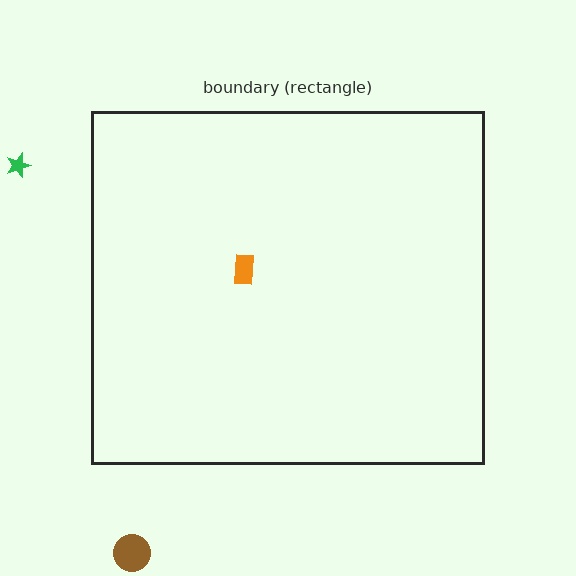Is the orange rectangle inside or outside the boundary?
Inside.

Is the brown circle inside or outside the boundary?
Outside.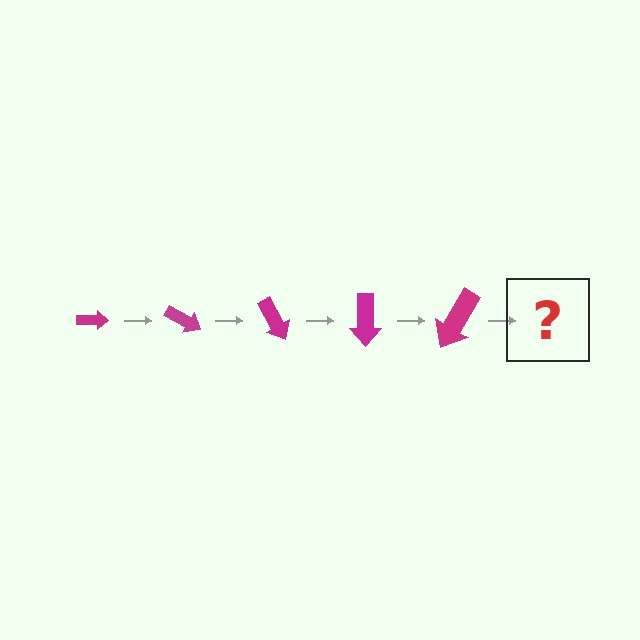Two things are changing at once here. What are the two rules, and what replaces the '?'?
The two rules are that the arrow grows larger each step and it rotates 30 degrees each step. The '?' should be an arrow, larger than the previous one and rotated 150 degrees from the start.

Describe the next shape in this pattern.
It should be an arrow, larger than the previous one and rotated 150 degrees from the start.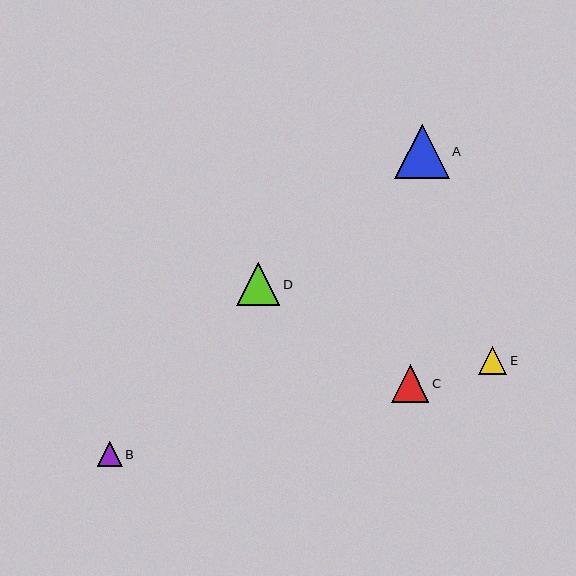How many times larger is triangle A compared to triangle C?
Triangle A is approximately 1.5 times the size of triangle C.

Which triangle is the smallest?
Triangle B is the smallest with a size of approximately 25 pixels.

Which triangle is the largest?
Triangle A is the largest with a size of approximately 55 pixels.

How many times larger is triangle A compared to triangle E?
Triangle A is approximately 1.9 times the size of triangle E.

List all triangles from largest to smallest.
From largest to smallest: A, D, C, E, B.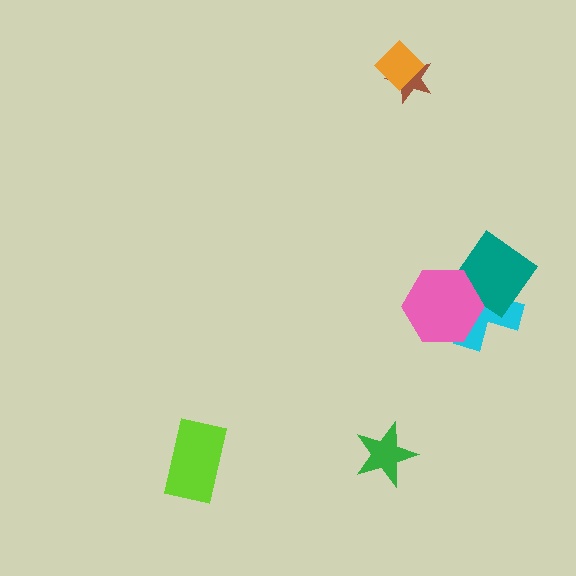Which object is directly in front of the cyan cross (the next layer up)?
The teal diamond is directly in front of the cyan cross.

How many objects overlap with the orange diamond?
1 object overlaps with the orange diamond.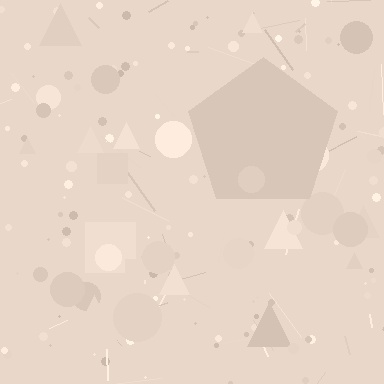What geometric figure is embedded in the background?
A pentagon is embedded in the background.